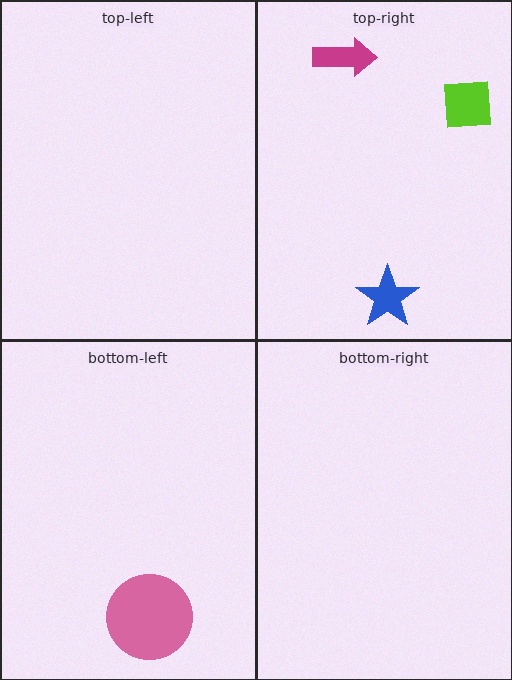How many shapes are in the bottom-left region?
1.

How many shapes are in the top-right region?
3.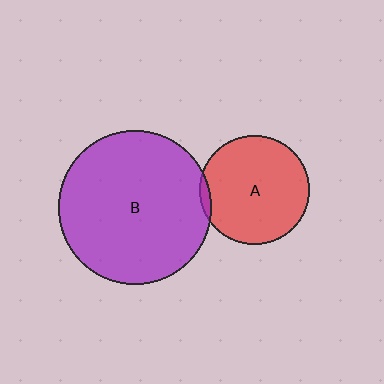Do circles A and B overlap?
Yes.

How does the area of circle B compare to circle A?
Approximately 2.0 times.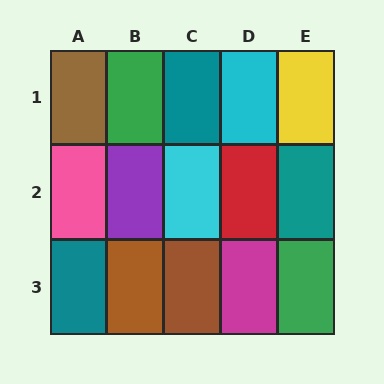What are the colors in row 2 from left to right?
Pink, purple, cyan, red, teal.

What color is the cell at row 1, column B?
Green.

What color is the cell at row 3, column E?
Green.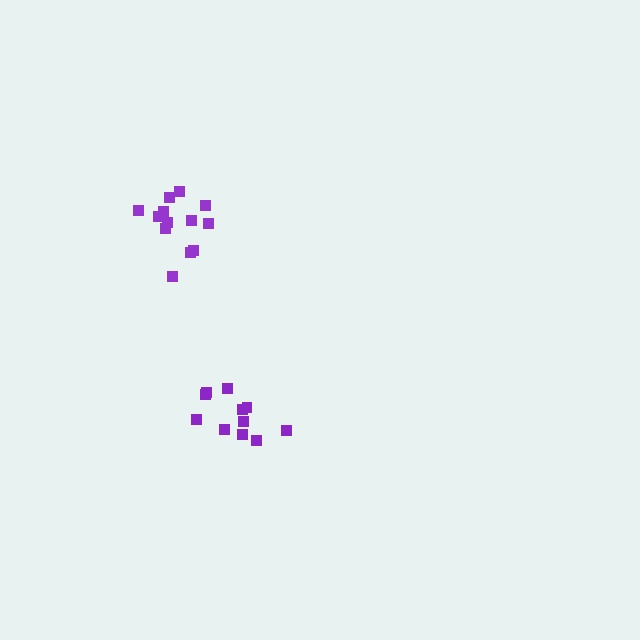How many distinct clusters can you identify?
There are 2 distinct clusters.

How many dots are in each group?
Group 1: 11 dots, Group 2: 13 dots (24 total).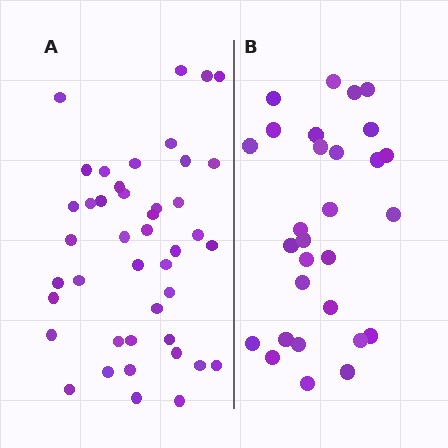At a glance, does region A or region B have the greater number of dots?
Region A (the left region) has more dots.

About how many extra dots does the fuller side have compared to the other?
Region A has approximately 15 more dots than region B.